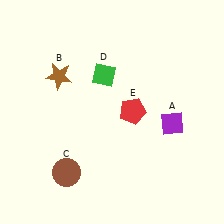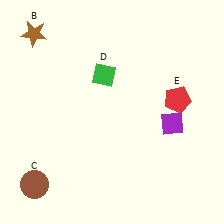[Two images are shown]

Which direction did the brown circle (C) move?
The brown circle (C) moved left.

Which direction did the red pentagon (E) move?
The red pentagon (E) moved right.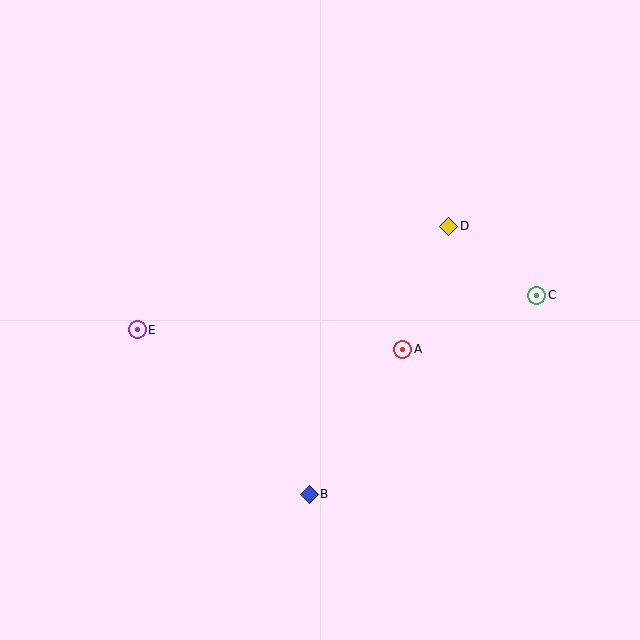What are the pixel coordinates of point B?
Point B is at (309, 494).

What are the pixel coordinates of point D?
Point D is at (449, 226).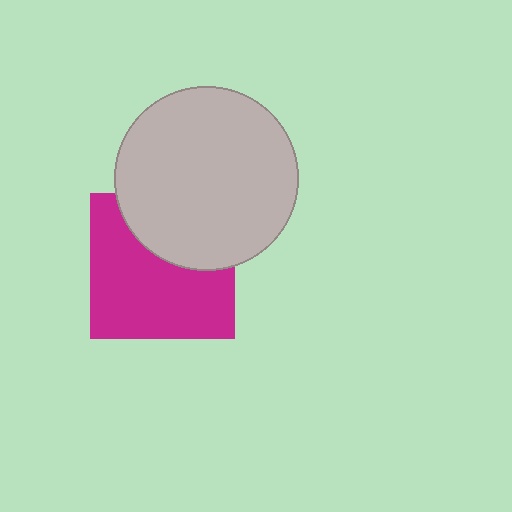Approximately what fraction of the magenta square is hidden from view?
Roughly 35% of the magenta square is hidden behind the light gray circle.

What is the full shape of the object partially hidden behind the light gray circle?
The partially hidden object is a magenta square.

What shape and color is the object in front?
The object in front is a light gray circle.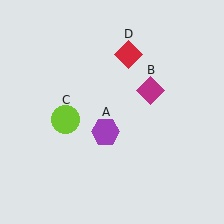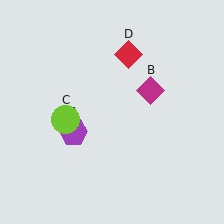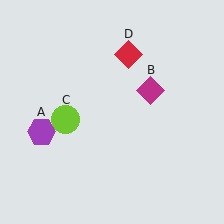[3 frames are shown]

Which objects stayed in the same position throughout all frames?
Magenta diamond (object B) and lime circle (object C) and red diamond (object D) remained stationary.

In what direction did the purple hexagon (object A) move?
The purple hexagon (object A) moved left.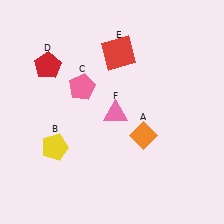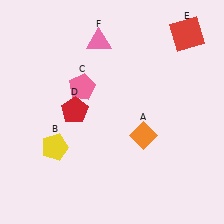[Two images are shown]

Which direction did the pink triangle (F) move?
The pink triangle (F) moved up.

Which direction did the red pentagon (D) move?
The red pentagon (D) moved down.